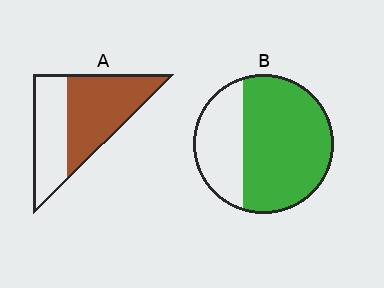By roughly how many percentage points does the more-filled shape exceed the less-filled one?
By roughly 10 percentage points (B over A).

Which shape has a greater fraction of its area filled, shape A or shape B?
Shape B.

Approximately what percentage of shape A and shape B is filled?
A is approximately 60% and B is approximately 70%.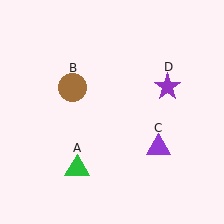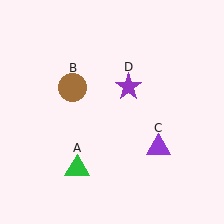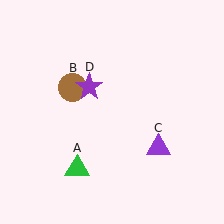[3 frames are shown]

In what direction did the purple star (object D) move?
The purple star (object D) moved left.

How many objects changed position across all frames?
1 object changed position: purple star (object D).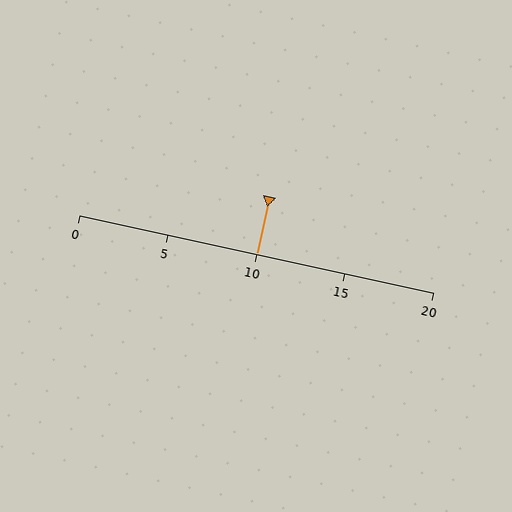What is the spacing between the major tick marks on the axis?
The major ticks are spaced 5 apart.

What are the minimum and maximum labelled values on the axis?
The axis runs from 0 to 20.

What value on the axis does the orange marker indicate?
The marker indicates approximately 10.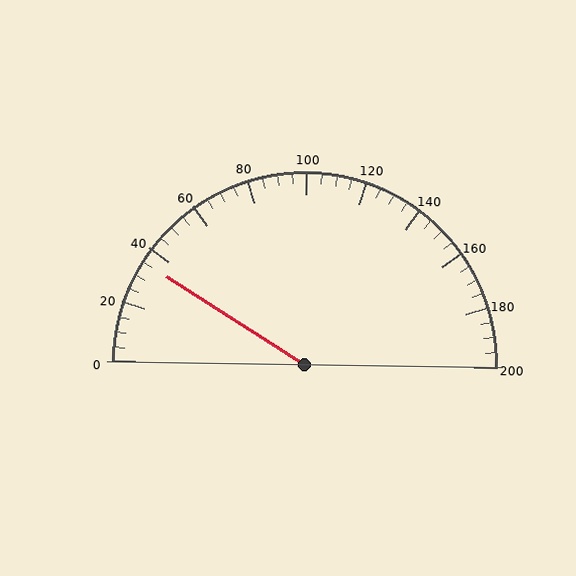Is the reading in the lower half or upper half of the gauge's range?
The reading is in the lower half of the range (0 to 200).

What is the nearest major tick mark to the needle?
The nearest major tick mark is 40.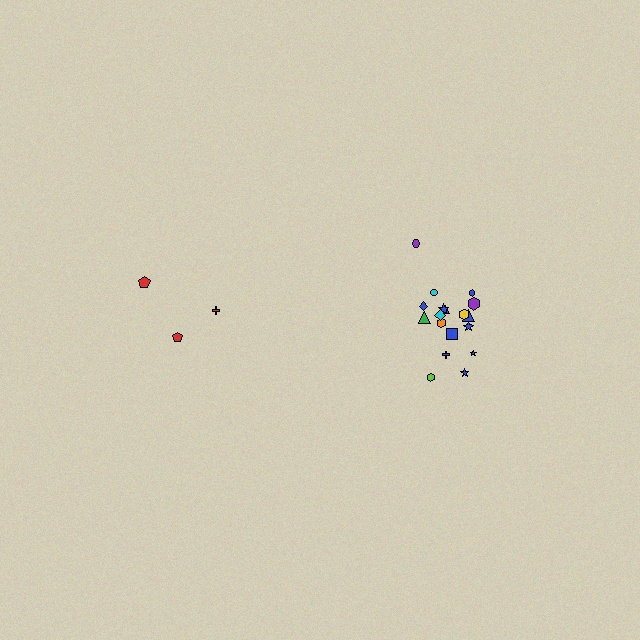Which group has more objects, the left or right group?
The right group.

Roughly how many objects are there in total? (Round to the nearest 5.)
Roughly 20 objects in total.